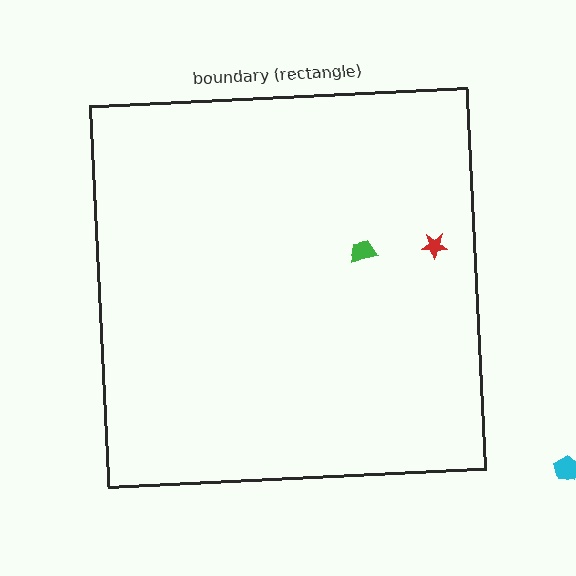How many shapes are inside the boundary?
2 inside, 1 outside.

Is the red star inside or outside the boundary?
Inside.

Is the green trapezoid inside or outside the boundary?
Inside.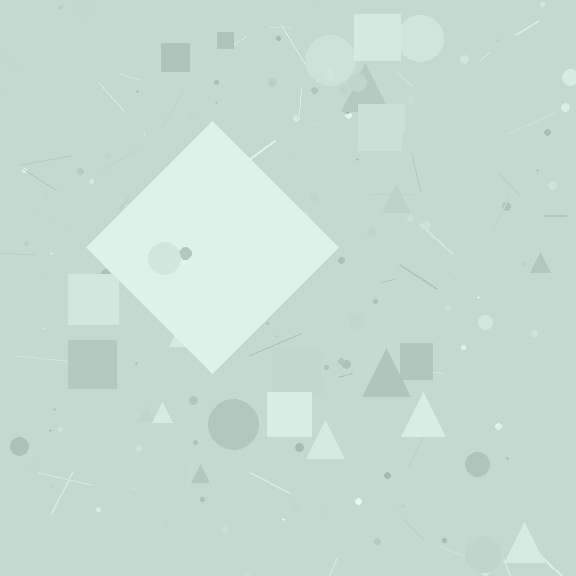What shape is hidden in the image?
A diamond is hidden in the image.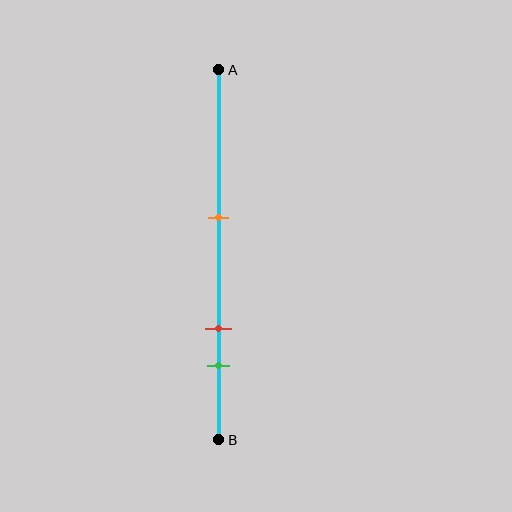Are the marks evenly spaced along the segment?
No, the marks are not evenly spaced.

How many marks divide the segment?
There are 3 marks dividing the segment.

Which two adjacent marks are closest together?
The red and green marks are the closest adjacent pair.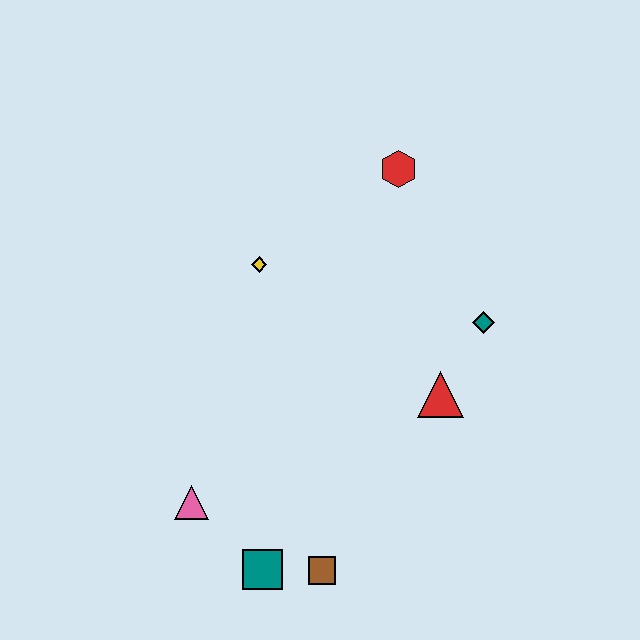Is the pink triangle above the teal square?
Yes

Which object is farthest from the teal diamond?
The pink triangle is farthest from the teal diamond.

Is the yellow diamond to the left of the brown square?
Yes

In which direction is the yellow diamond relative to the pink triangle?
The yellow diamond is above the pink triangle.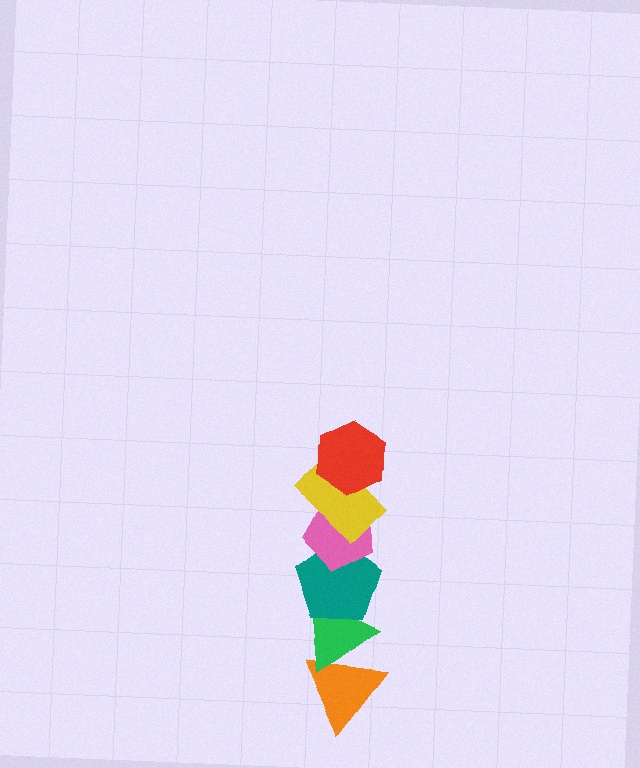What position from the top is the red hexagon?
The red hexagon is 1st from the top.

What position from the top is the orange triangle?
The orange triangle is 6th from the top.